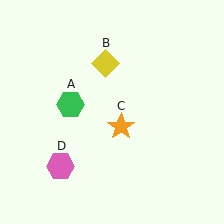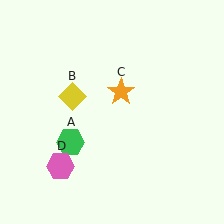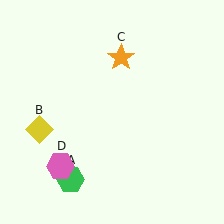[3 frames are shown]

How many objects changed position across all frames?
3 objects changed position: green hexagon (object A), yellow diamond (object B), orange star (object C).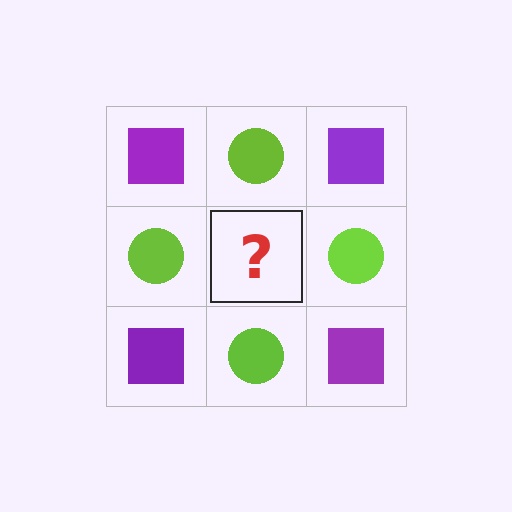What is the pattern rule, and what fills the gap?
The rule is that it alternates purple square and lime circle in a checkerboard pattern. The gap should be filled with a purple square.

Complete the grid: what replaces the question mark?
The question mark should be replaced with a purple square.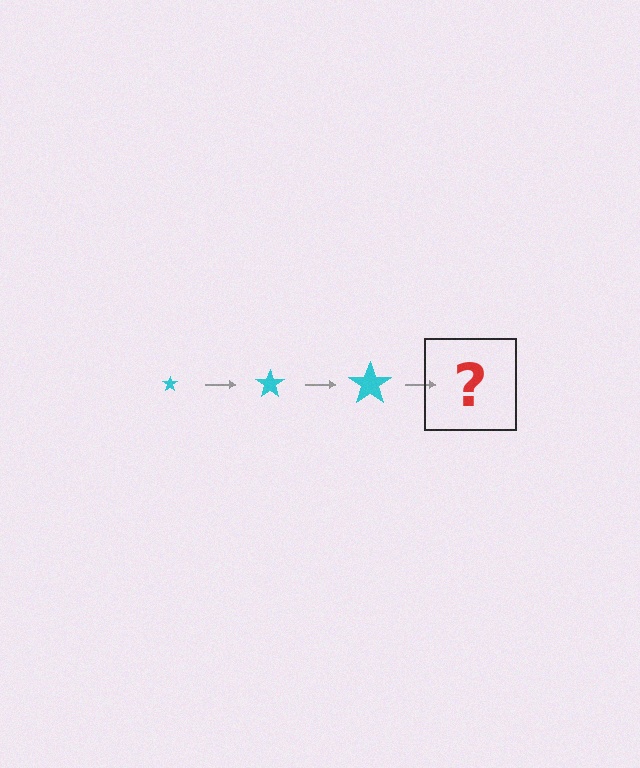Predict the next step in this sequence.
The next step is a cyan star, larger than the previous one.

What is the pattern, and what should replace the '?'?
The pattern is that the star gets progressively larger each step. The '?' should be a cyan star, larger than the previous one.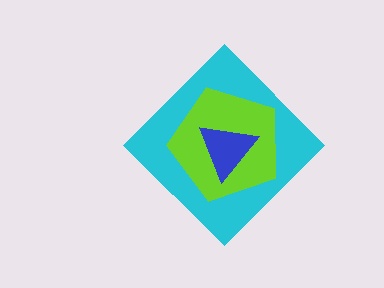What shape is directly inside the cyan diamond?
The lime pentagon.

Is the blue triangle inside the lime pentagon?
Yes.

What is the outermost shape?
The cyan diamond.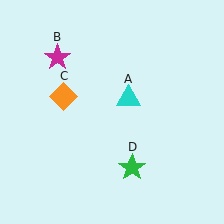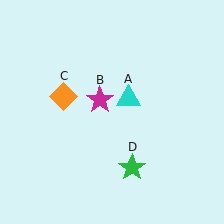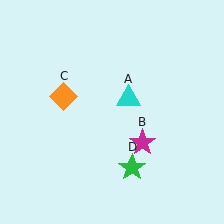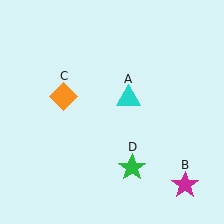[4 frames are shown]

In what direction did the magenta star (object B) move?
The magenta star (object B) moved down and to the right.